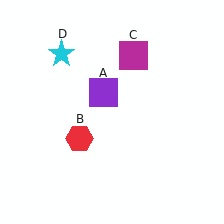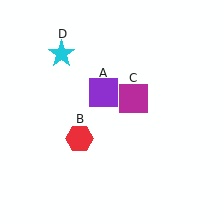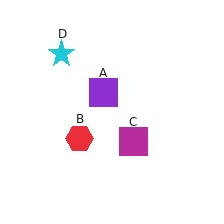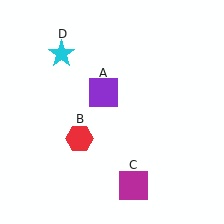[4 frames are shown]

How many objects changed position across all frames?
1 object changed position: magenta square (object C).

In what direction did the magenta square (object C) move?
The magenta square (object C) moved down.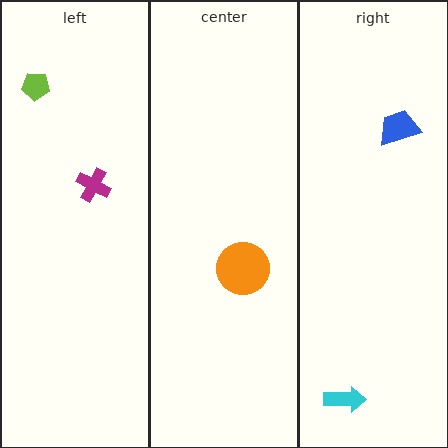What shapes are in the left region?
The magenta cross, the lime pentagon.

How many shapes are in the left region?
2.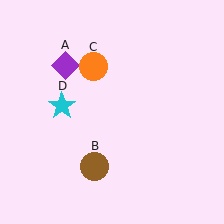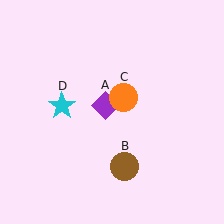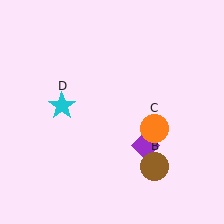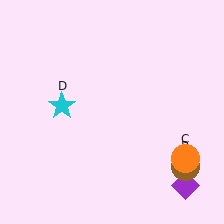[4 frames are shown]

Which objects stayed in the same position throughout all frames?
Cyan star (object D) remained stationary.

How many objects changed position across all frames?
3 objects changed position: purple diamond (object A), brown circle (object B), orange circle (object C).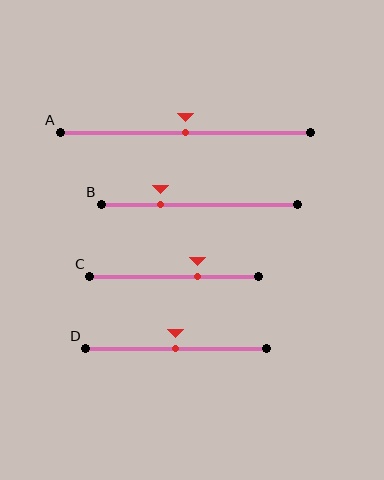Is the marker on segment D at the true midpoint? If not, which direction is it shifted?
Yes, the marker on segment D is at the true midpoint.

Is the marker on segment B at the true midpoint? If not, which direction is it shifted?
No, the marker on segment B is shifted to the left by about 20% of the segment length.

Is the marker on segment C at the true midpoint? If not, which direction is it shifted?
No, the marker on segment C is shifted to the right by about 14% of the segment length.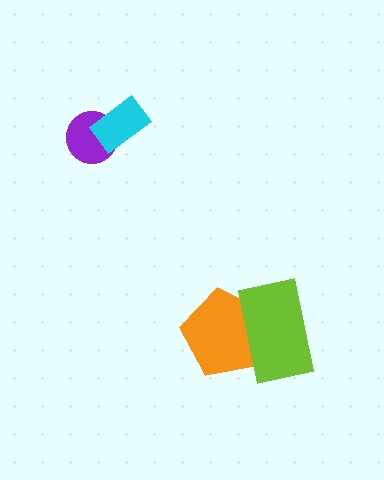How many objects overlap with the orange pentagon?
1 object overlaps with the orange pentagon.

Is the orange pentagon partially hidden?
Yes, it is partially covered by another shape.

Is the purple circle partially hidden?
Yes, it is partially covered by another shape.